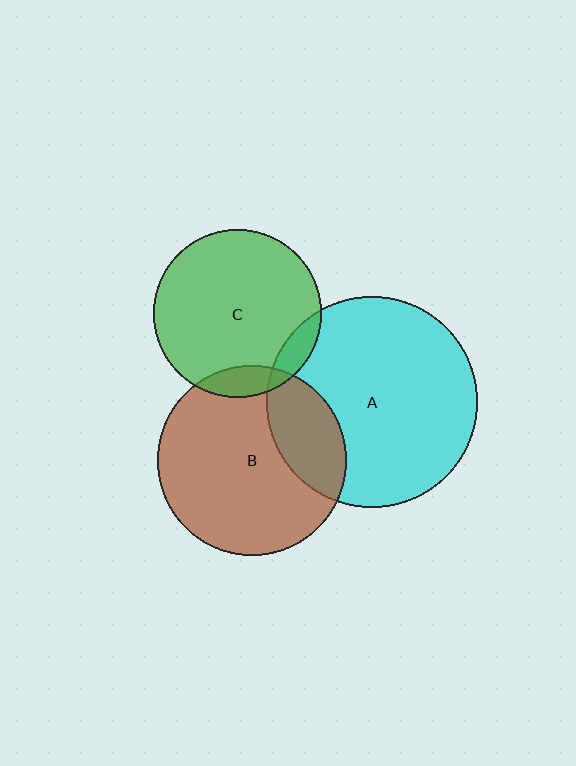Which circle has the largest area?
Circle A (cyan).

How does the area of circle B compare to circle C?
Approximately 1.3 times.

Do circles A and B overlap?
Yes.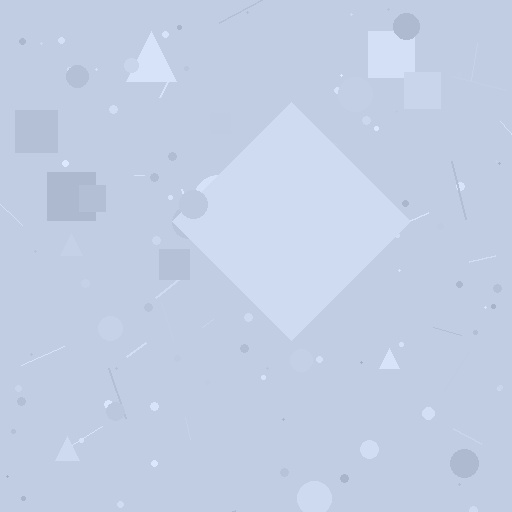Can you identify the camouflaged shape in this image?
The camouflaged shape is a diamond.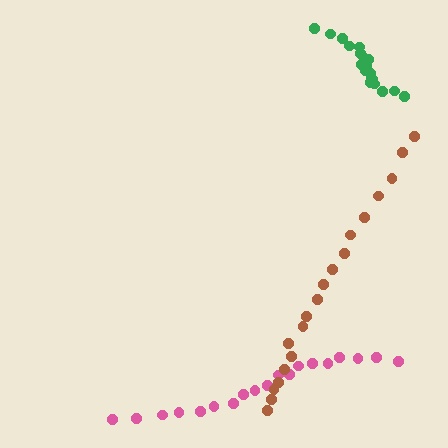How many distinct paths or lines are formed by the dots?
There are 3 distinct paths.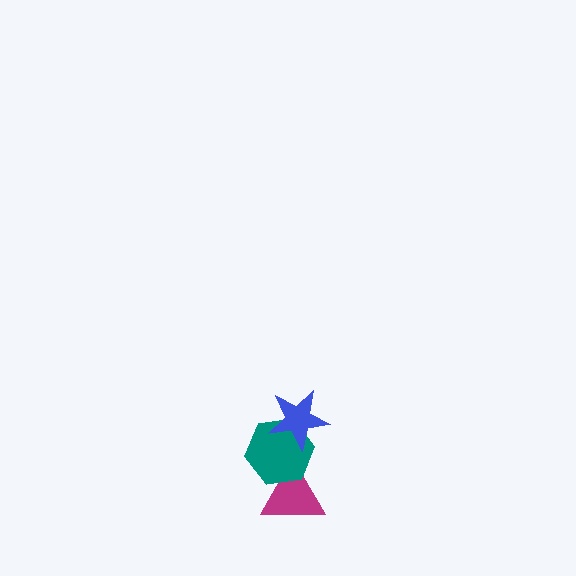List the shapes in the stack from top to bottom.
From top to bottom: the blue star, the teal hexagon, the magenta triangle.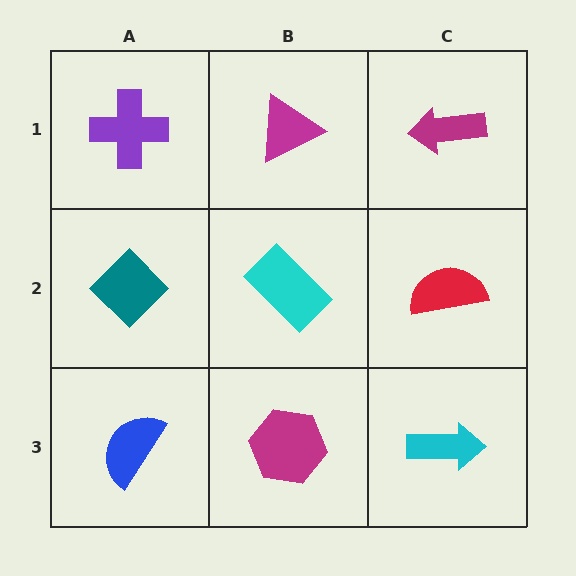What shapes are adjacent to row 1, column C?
A red semicircle (row 2, column C), a magenta triangle (row 1, column B).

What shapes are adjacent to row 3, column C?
A red semicircle (row 2, column C), a magenta hexagon (row 3, column B).